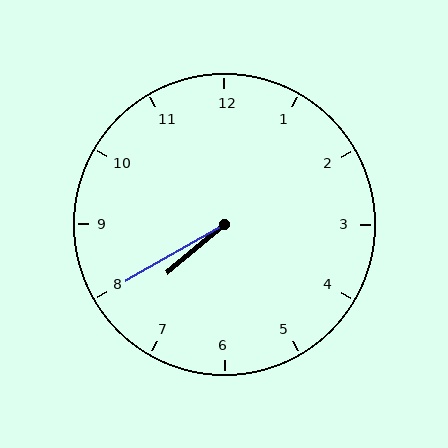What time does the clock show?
7:40.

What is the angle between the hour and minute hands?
Approximately 10 degrees.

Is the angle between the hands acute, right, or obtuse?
It is acute.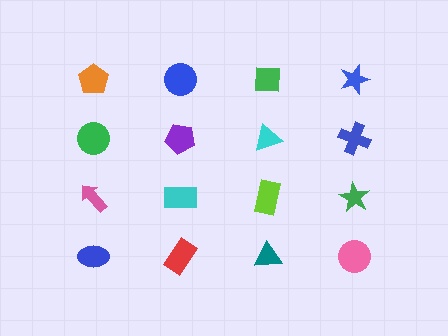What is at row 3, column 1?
A pink arrow.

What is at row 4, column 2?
A red rectangle.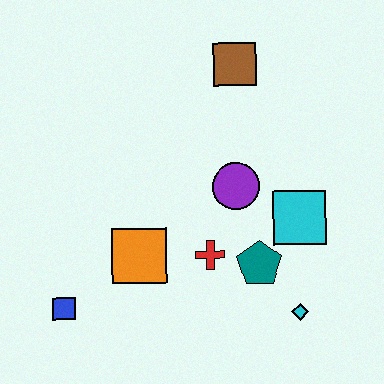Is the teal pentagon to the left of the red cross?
No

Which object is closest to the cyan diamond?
The teal pentagon is closest to the cyan diamond.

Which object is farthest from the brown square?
The blue square is farthest from the brown square.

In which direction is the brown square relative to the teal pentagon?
The brown square is above the teal pentagon.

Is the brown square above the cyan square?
Yes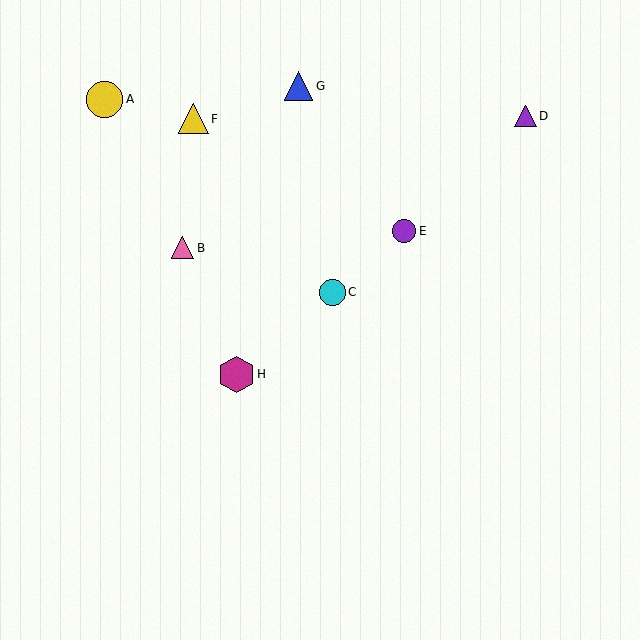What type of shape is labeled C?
Shape C is a cyan circle.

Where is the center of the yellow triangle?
The center of the yellow triangle is at (193, 119).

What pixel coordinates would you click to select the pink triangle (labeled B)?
Click at (183, 248) to select the pink triangle B.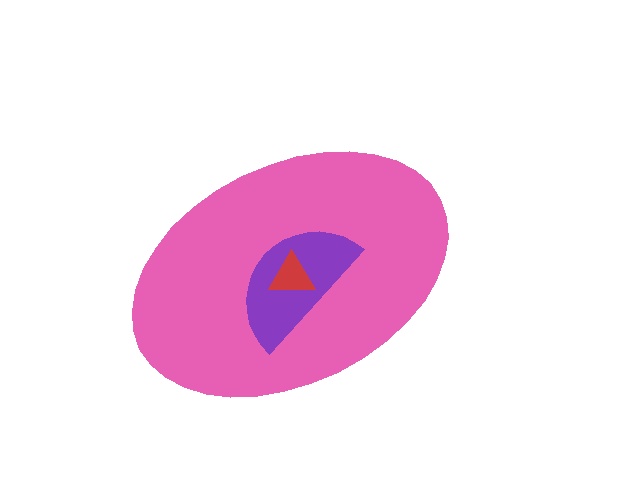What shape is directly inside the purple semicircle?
The red triangle.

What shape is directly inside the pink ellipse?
The purple semicircle.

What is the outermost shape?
The pink ellipse.